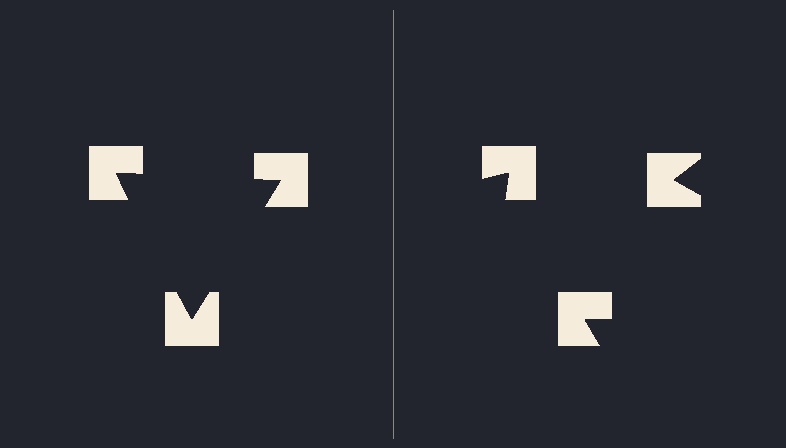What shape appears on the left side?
An illusory triangle.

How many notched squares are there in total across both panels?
6 — 3 on each side.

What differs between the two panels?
The notched squares are positioned identically on both sides; only the wedge orientations differ. On the left they align to a triangle; on the right they are misaligned.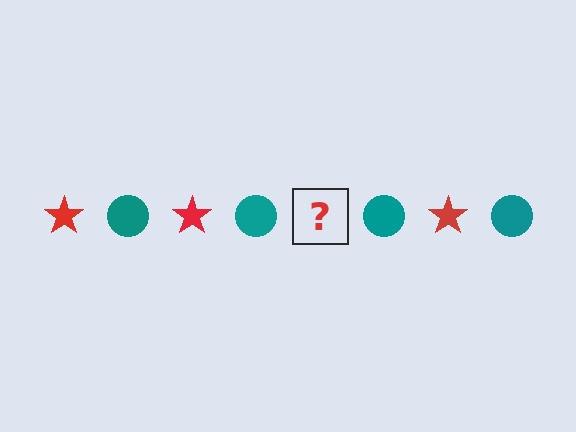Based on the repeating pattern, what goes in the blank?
The blank should be a red star.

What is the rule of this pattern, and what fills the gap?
The rule is that the pattern alternates between red star and teal circle. The gap should be filled with a red star.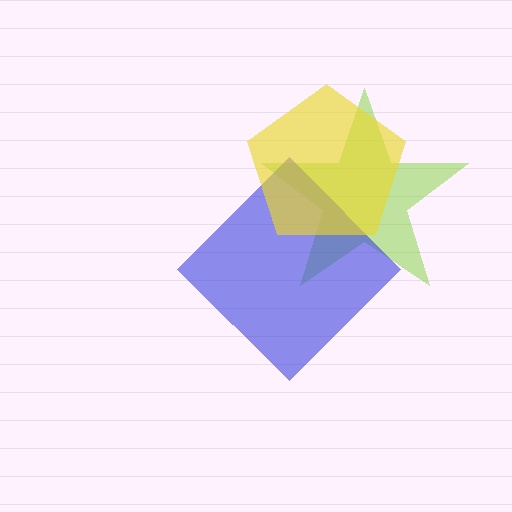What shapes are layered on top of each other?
The layered shapes are: a lime star, a blue diamond, a yellow pentagon.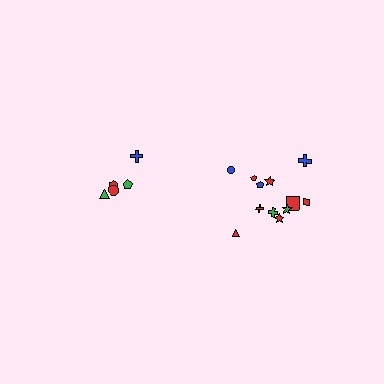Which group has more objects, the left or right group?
The right group.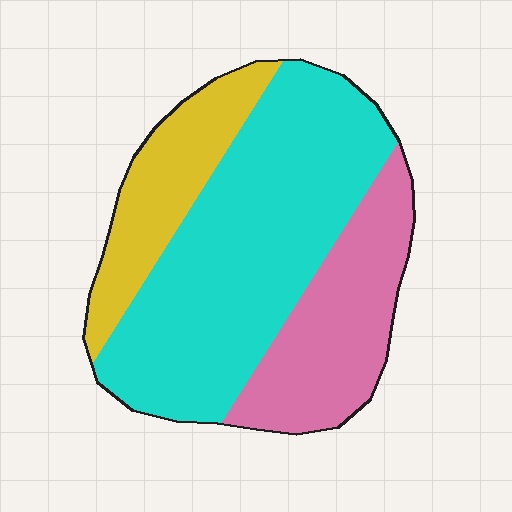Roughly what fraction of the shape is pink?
Pink covers around 25% of the shape.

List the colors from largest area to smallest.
From largest to smallest: cyan, pink, yellow.